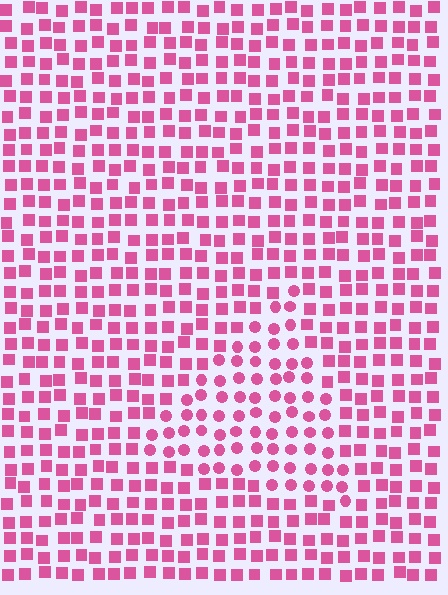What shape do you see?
I see a triangle.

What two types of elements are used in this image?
The image uses circles inside the triangle region and squares outside it.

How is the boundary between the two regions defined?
The boundary is defined by a change in element shape: circles inside vs. squares outside. All elements share the same color and spacing.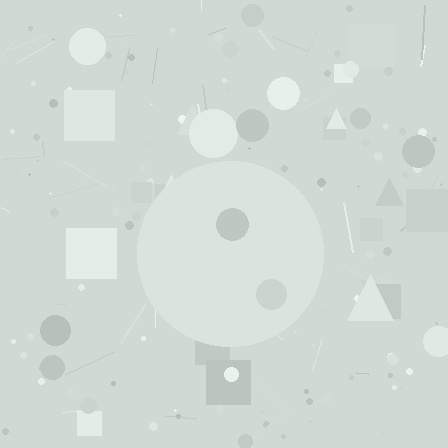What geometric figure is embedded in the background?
A circle is embedded in the background.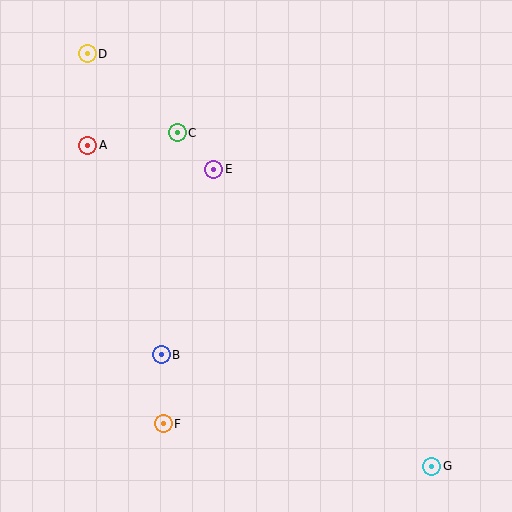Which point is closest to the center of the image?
Point E at (214, 169) is closest to the center.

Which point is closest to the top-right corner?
Point E is closest to the top-right corner.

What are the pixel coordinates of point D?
Point D is at (87, 54).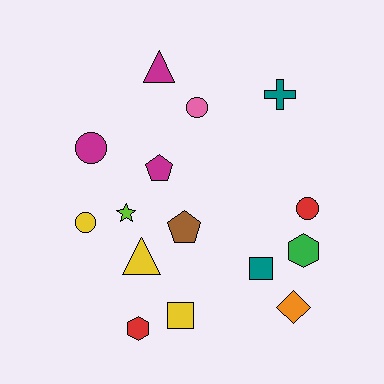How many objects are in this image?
There are 15 objects.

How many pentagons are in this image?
There are 2 pentagons.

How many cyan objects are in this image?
There are no cyan objects.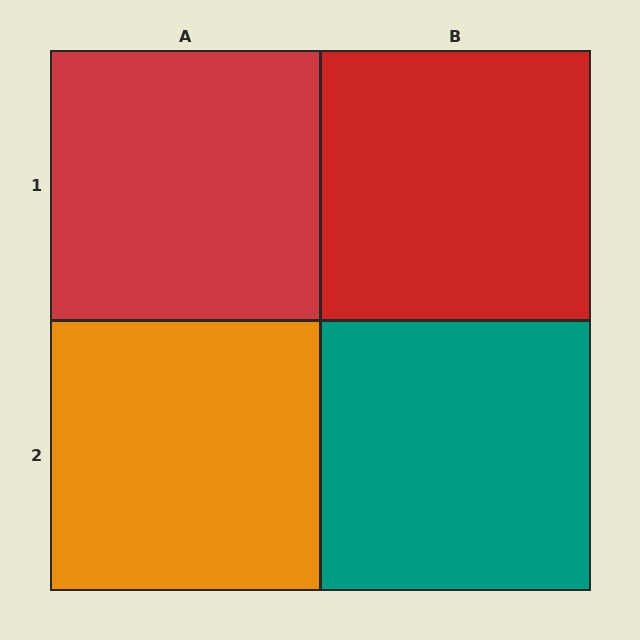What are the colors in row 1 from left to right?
Red, red.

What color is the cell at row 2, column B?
Teal.